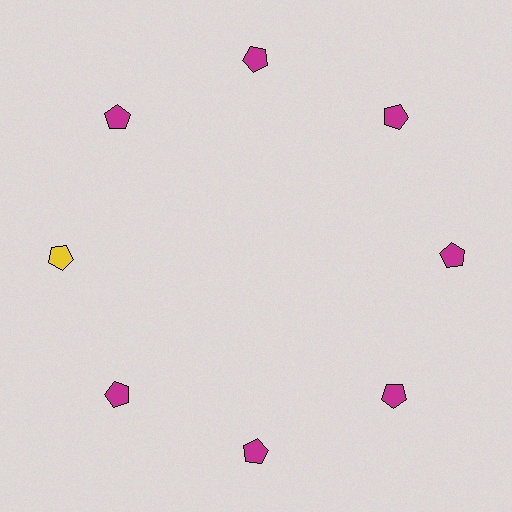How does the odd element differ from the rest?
It has a different color: yellow instead of magenta.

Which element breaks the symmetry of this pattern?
The yellow pentagon at roughly the 9 o'clock position breaks the symmetry. All other shapes are magenta pentagons.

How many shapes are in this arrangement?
There are 8 shapes arranged in a ring pattern.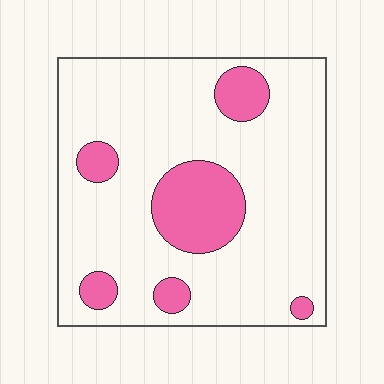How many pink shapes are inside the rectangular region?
6.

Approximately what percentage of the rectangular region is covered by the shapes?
Approximately 20%.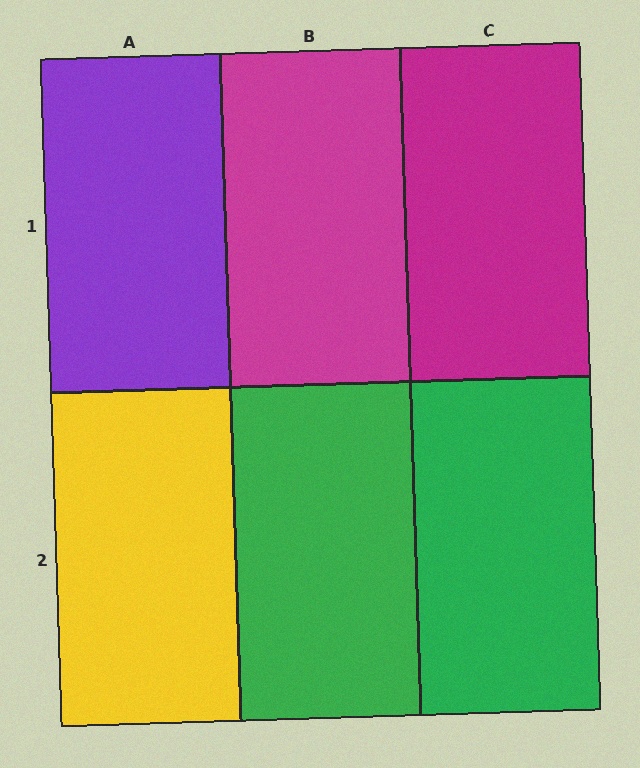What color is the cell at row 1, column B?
Magenta.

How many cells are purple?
1 cell is purple.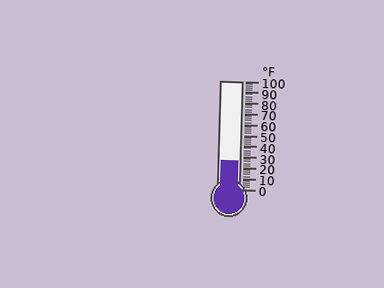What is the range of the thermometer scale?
The thermometer scale ranges from 0°F to 100°F.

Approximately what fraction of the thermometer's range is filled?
The thermometer is filled to approximately 25% of its range.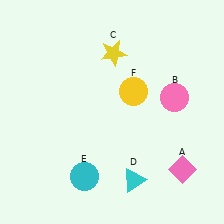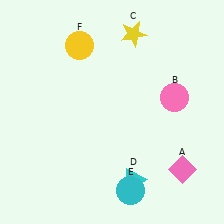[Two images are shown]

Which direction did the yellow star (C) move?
The yellow star (C) moved right.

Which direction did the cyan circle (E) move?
The cyan circle (E) moved right.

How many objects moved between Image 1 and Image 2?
3 objects moved between the two images.